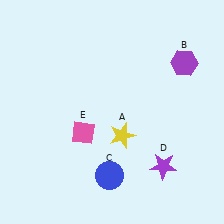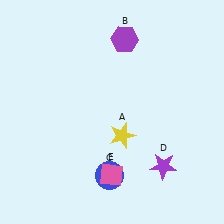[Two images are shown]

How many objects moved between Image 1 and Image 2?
2 objects moved between the two images.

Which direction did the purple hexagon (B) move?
The purple hexagon (B) moved left.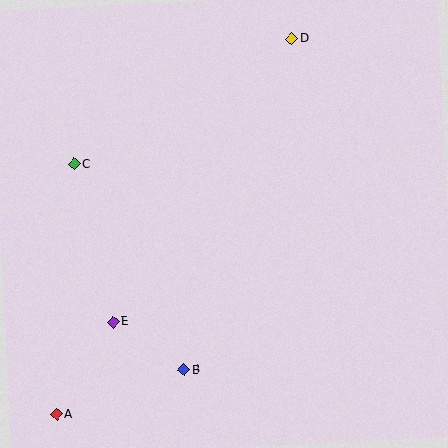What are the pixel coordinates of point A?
Point A is at (57, 415).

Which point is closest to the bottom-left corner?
Point A is closest to the bottom-left corner.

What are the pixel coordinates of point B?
Point B is at (184, 370).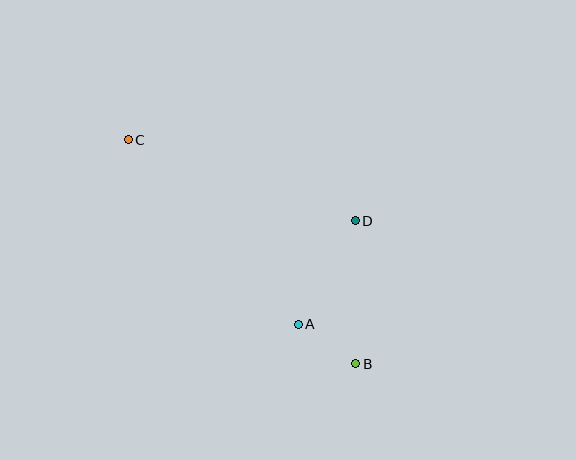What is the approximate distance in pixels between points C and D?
The distance between C and D is approximately 241 pixels.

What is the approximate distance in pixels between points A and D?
The distance between A and D is approximately 118 pixels.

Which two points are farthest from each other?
Points B and C are farthest from each other.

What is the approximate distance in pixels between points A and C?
The distance between A and C is approximately 251 pixels.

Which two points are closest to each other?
Points A and B are closest to each other.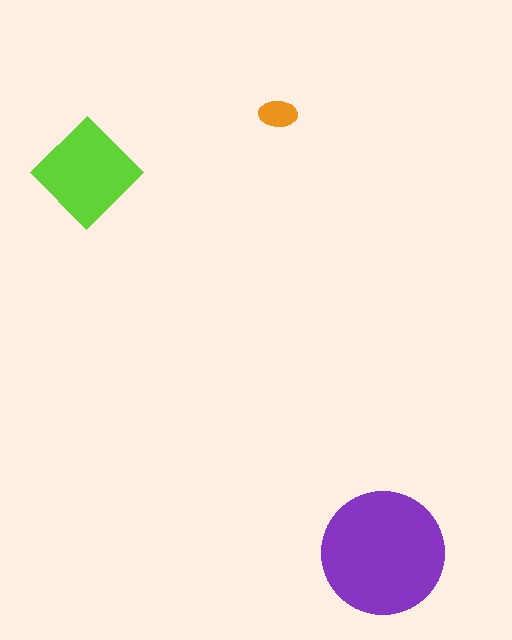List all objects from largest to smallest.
The purple circle, the lime diamond, the orange ellipse.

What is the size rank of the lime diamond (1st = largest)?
2nd.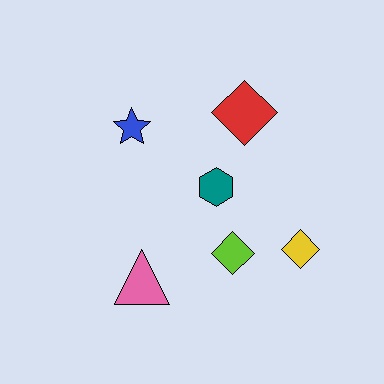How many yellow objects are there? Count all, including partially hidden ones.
There is 1 yellow object.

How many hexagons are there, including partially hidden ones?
There is 1 hexagon.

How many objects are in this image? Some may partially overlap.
There are 6 objects.